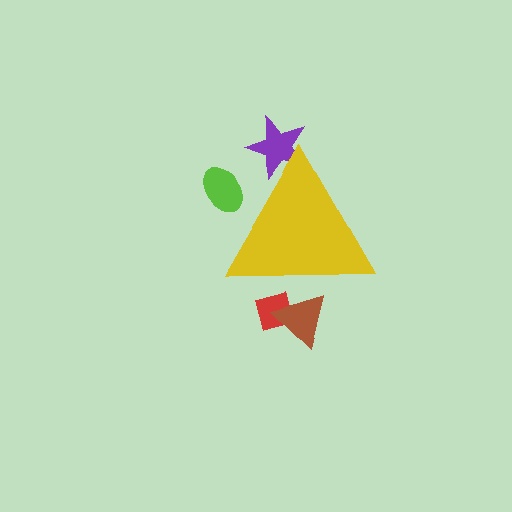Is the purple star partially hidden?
Yes, the purple star is partially hidden behind the yellow triangle.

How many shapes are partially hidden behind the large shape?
4 shapes are partially hidden.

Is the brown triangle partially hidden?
Yes, the brown triangle is partially hidden behind the yellow triangle.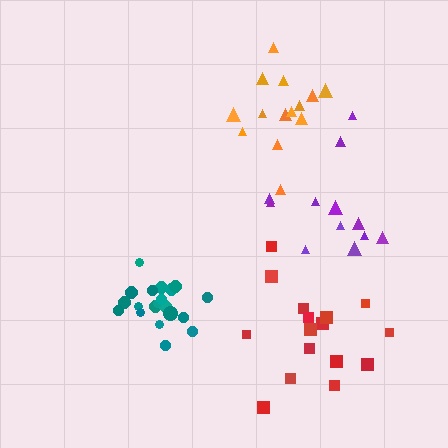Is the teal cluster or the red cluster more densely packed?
Teal.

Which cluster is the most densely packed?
Teal.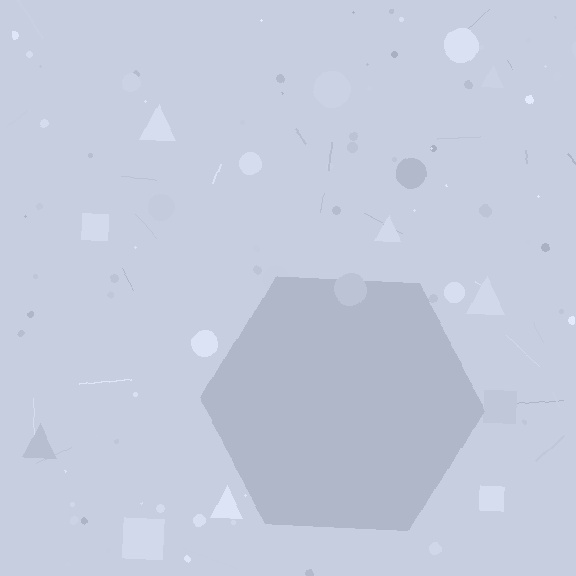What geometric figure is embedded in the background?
A hexagon is embedded in the background.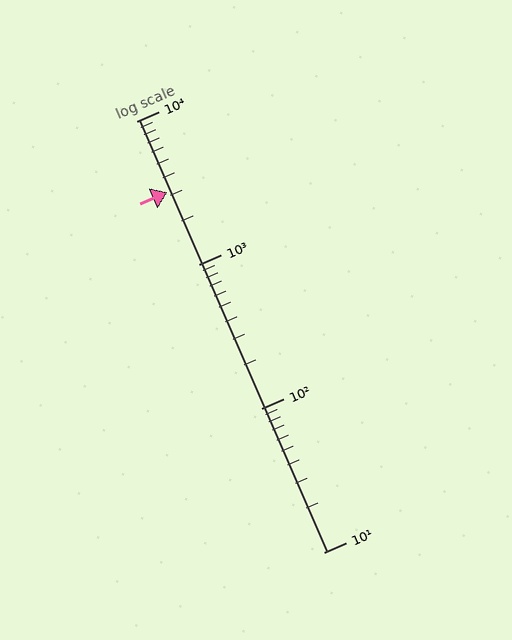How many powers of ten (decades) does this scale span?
The scale spans 3 decades, from 10 to 10000.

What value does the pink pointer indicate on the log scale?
The pointer indicates approximately 3200.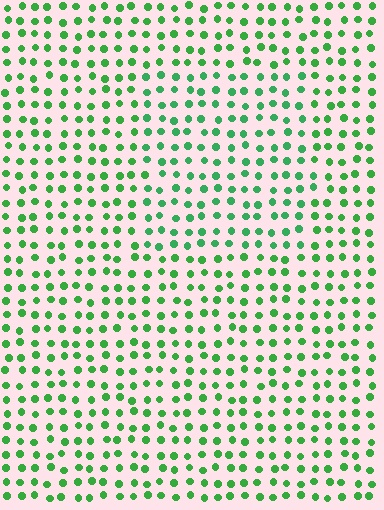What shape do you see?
I see a rectangle.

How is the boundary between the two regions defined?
The boundary is defined purely by a slight shift in hue (about 15 degrees). Spacing, size, and orientation are identical on both sides.